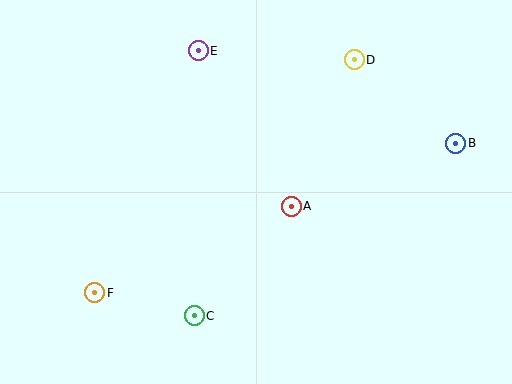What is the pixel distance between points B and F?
The distance between B and F is 391 pixels.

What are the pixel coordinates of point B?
Point B is at (456, 143).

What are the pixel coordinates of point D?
Point D is at (354, 60).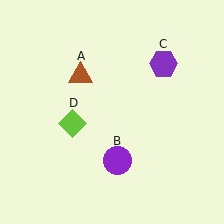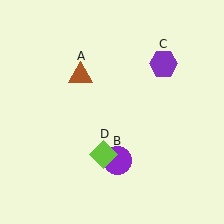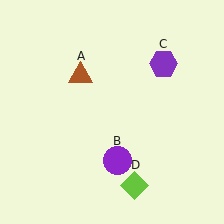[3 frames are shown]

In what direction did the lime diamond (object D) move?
The lime diamond (object D) moved down and to the right.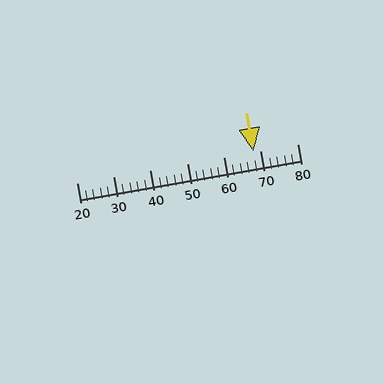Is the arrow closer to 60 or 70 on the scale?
The arrow is closer to 70.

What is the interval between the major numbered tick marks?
The major tick marks are spaced 10 units apart.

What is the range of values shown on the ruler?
The ruler shows values from 20 to 80.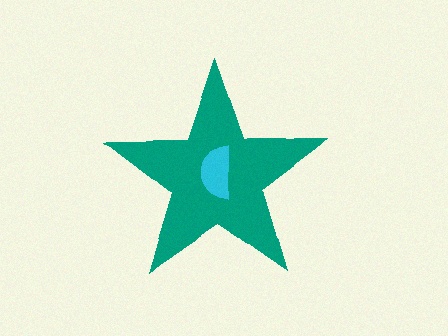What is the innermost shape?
The cyan semicircle.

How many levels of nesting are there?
2.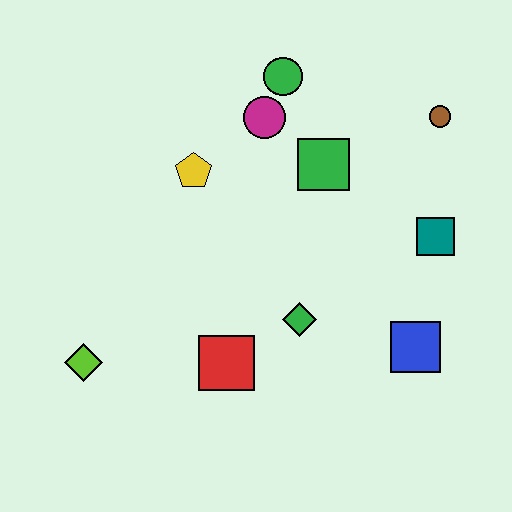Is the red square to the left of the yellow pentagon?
No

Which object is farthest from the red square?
The brown circle is farthest from the red square.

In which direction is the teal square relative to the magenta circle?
The teal square is to the right of the magenta circle.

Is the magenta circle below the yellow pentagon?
No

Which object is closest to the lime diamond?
The red square is closest to the lime diamond.